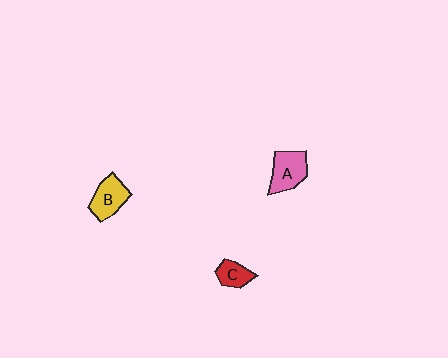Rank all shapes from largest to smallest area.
From largest to smallest: A (pink), B (yellow), C (red).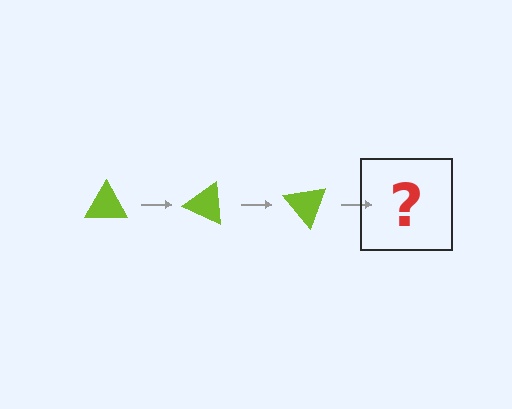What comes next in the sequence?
The next element should be a lime triangle rotated 75 degrees.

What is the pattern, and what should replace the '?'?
The pattern is that the triangle rotates 25 degrees each step. The '?' should be a lime triangle rotated 75 degrees.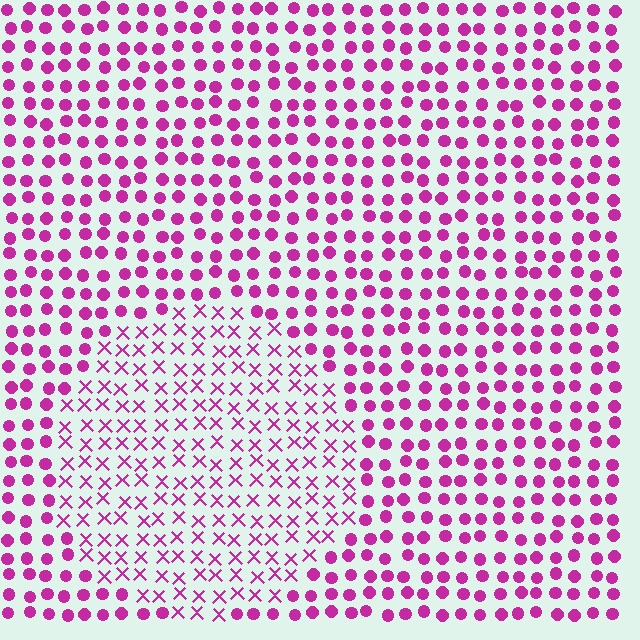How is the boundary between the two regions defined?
The boundary is defined by a change in element shape: X marks inside vs. circles outside. All elements share the same color and spacing.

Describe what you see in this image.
The image is filled with small magenta elements arranged in a uniform grid. A circle-shaped region contains X marks, while the surrounding area contains circles. The boundary is defined purely by the change in element shape.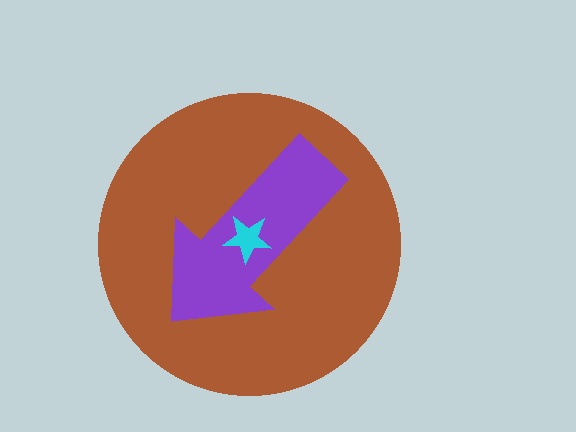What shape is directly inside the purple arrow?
The cyan star.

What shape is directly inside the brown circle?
The purple arrow.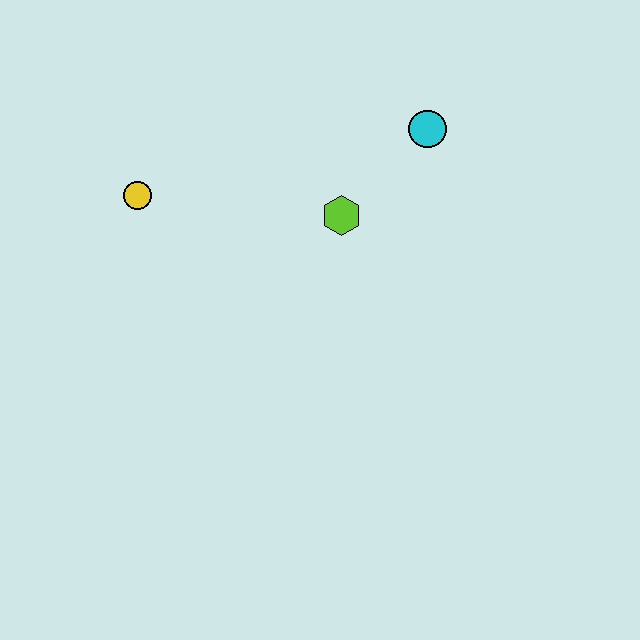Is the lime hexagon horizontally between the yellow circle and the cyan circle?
Yes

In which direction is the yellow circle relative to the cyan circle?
The yellow circle is to the left of the cyan circle.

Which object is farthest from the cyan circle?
The yellow circle is farthest from the cyan circle.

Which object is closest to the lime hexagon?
The cyan circle is closest to the lime hexagon.